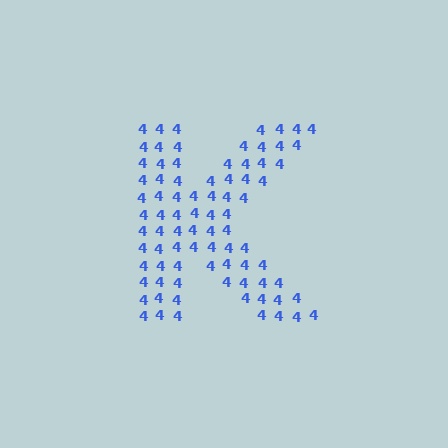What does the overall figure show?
The overall figure shows the letter K.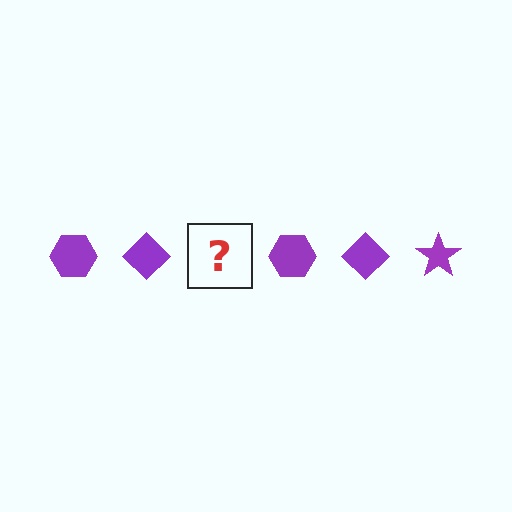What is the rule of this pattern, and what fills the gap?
The rule is that the pattern cycles through hexagon, diamond, star shapes in purple. The gap should be filled with a purple star.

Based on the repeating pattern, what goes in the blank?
The blank should be a purple star.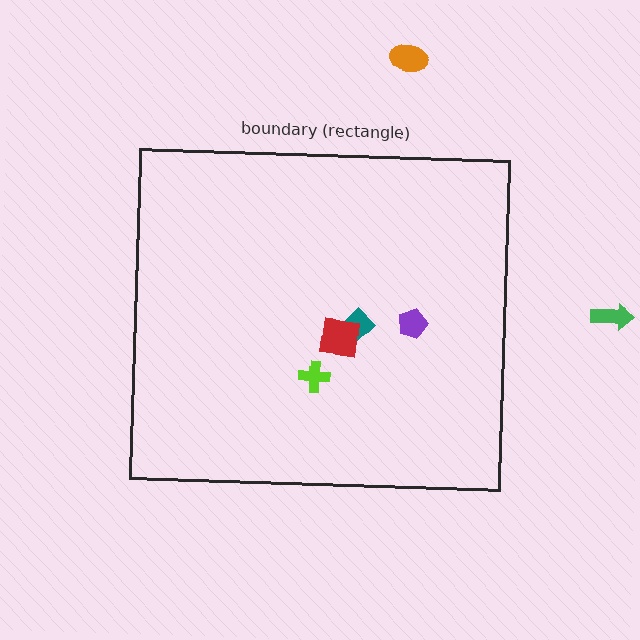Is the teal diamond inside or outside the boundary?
Inside.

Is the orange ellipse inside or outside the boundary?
Outside.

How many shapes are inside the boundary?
4 inside, 2 outside.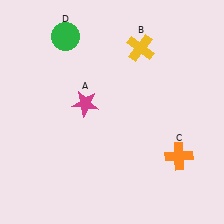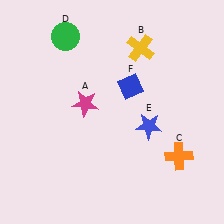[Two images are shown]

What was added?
A blue star (E), a blue diamond (F) were added in Image 2.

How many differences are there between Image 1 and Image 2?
There are 2 differences between the two images.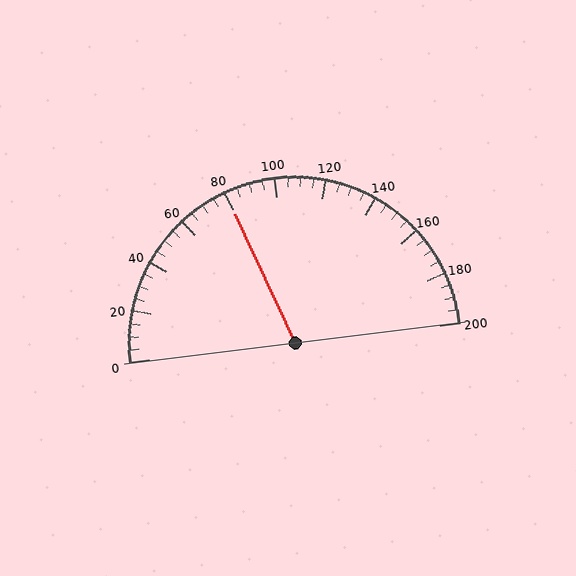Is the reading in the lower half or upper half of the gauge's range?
The reading is in the lower half of the range (0 to 200).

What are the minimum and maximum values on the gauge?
The gauge ranges from 0 to 200.